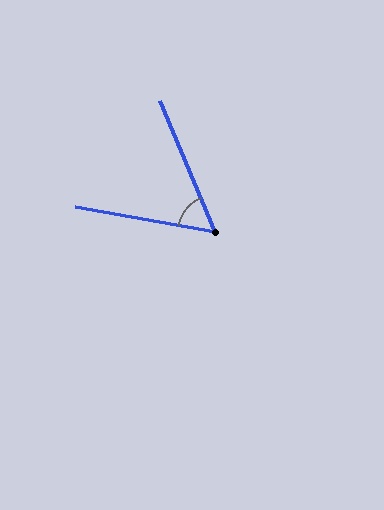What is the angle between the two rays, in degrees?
Approximately 57 degrees.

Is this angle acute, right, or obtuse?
It is acute.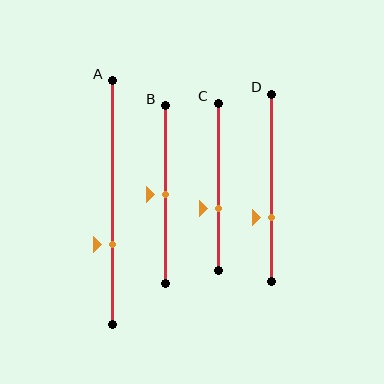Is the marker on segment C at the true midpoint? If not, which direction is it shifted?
No, the marker on segment C is shifted downward by about 13% of the segment length.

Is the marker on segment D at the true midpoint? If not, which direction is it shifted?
No, the marker on segment D is shifted downward by about 16% of the segment length.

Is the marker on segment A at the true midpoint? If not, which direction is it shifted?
No, the marker on segment A is shifted downward by about 17% of the segment length.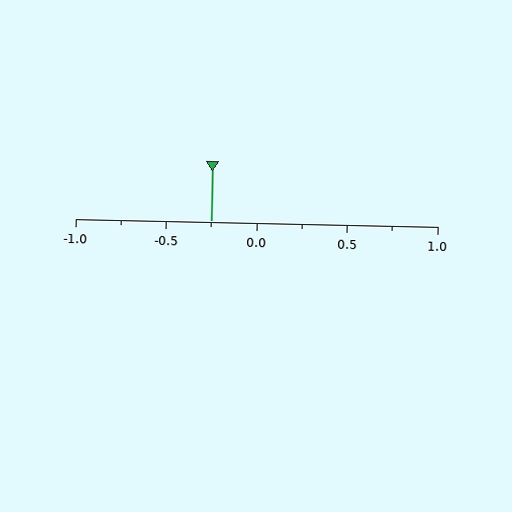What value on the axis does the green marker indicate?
The marker indicates approximately -0.25.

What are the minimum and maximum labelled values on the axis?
The axis runs from -1.0 to 1.0.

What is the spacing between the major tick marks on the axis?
The major ticks are spaced 0.5 apart.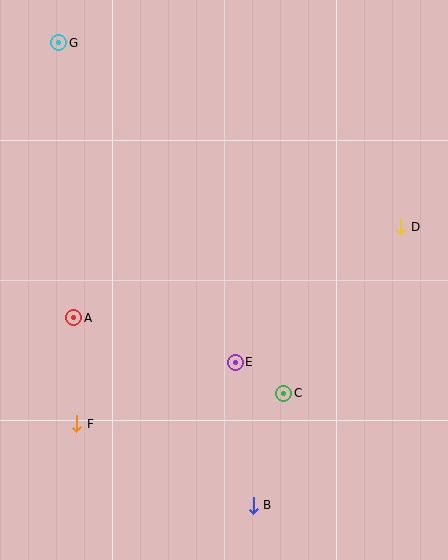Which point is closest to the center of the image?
Point E at (235, 362) is closest to the center.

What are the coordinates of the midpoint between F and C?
The midpoint between F and C is at (180, 408).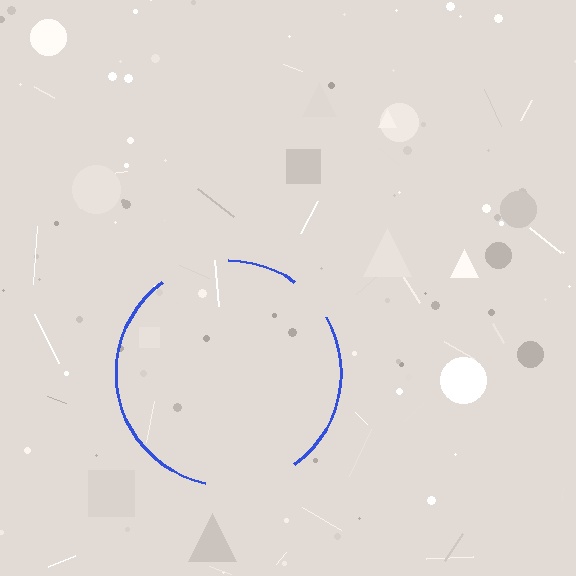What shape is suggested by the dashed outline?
The dashed outline suggests a circle.